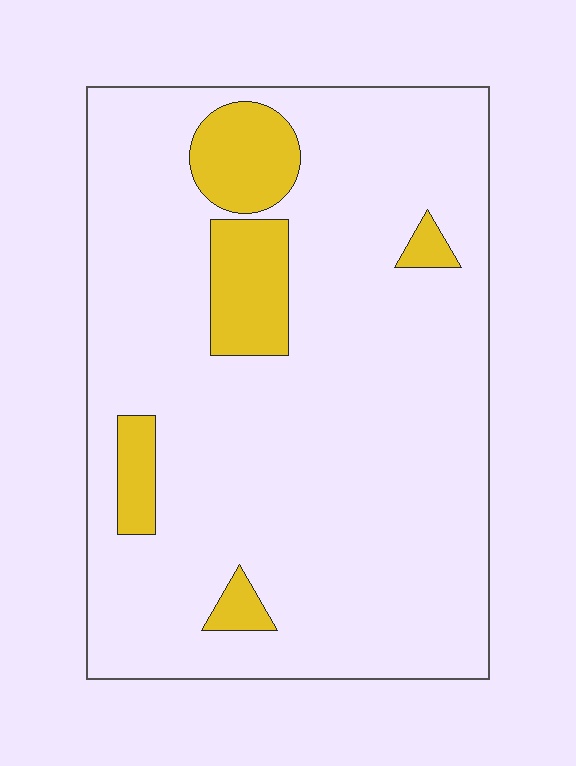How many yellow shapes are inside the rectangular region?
5.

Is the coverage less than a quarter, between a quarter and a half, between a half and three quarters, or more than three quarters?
Less than a quarter.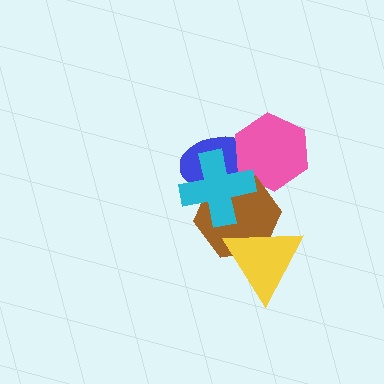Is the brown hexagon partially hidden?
Yes, it is partially covered by another shape.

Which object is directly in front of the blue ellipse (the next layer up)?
The pink hexagon is directly in front of the blue ellipse.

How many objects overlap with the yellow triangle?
1 object overlaps with the yellow triangle.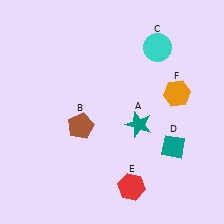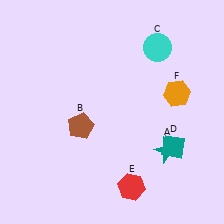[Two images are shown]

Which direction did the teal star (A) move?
The teal star (A) moved right.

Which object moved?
The teal star (A) moved right.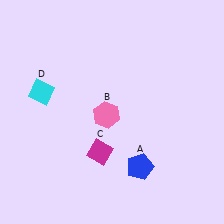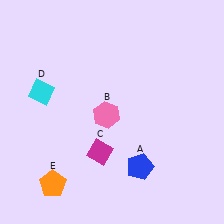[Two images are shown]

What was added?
An orange pentagon (E) was added in Image 2.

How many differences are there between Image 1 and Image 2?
There is 1 difference between the two images.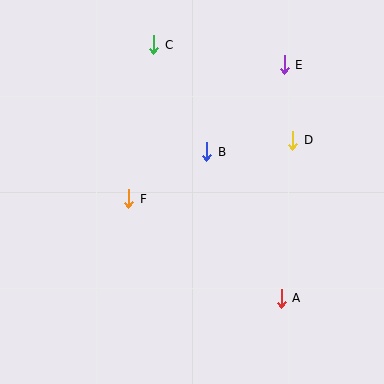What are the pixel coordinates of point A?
Point A is at (281, 298).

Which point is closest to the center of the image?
Point B at (207, 152) is closest to the center.